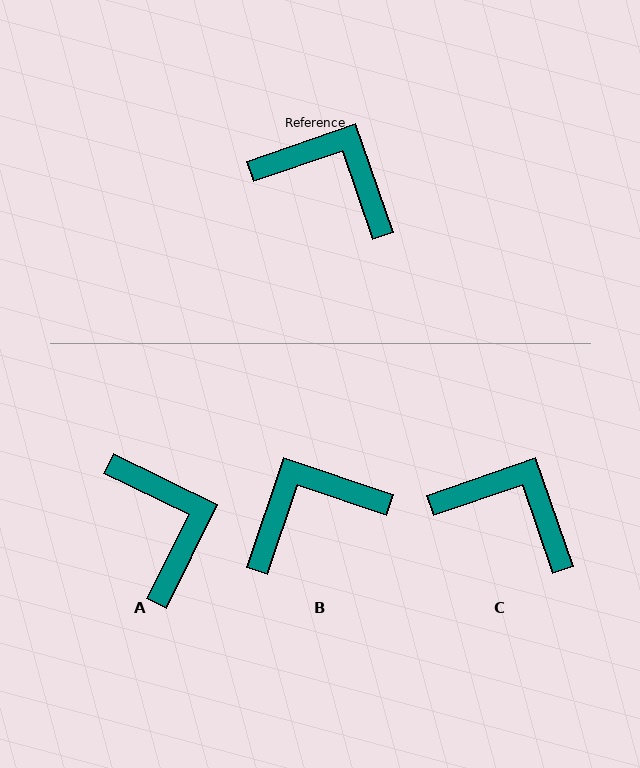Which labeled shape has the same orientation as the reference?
C.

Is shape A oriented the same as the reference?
No, it is off by about 45 degrees.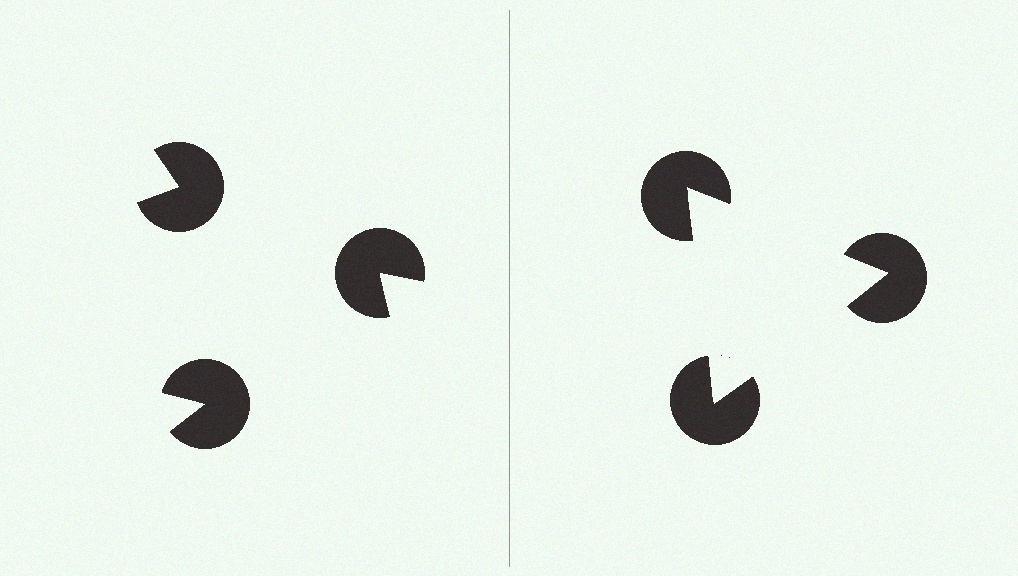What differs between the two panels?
The pac-man discs are positioned identically on both sides; only the wedge orientations differ. On the right they align to a triangle; on the left they are misaligned.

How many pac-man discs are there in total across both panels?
6 — 3 on each side.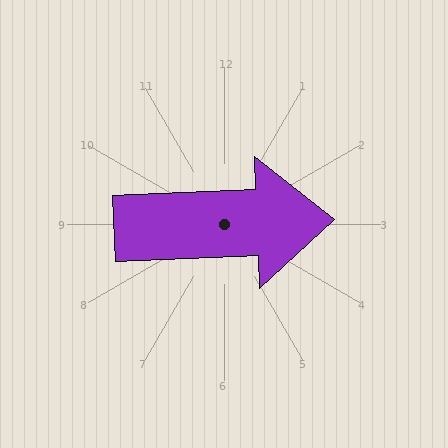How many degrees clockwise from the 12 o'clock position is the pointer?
Approximately 88 degrees.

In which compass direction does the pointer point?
East.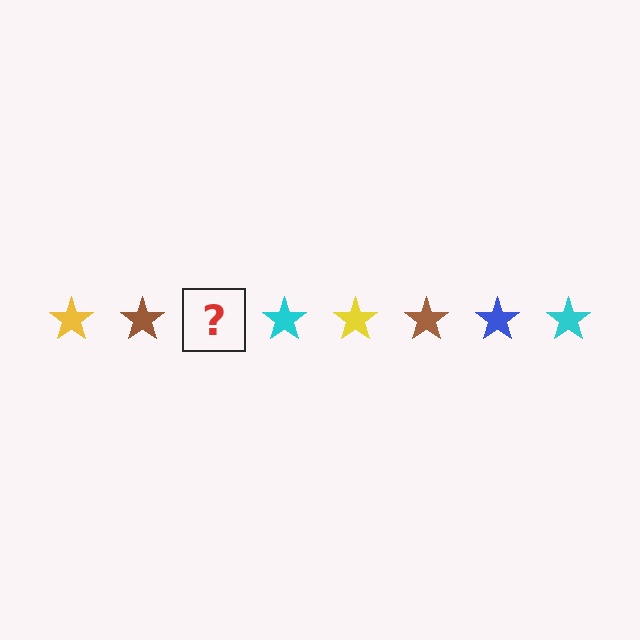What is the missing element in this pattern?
The missing element is a blue star.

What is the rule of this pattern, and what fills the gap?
The rule is that the pattern cycles through yellow, brown, blue, cyan stars. The gap should be filled with a blue star.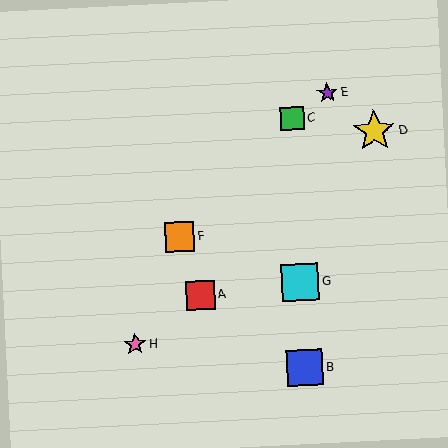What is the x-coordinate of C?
Object C is at x≈292.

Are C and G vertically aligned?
Yes, both are at x≈292.